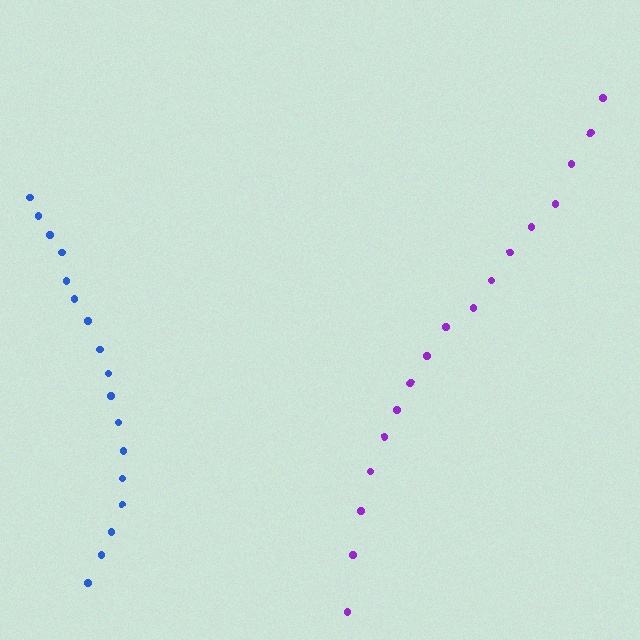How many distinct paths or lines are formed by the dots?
There are 2 distinct paths.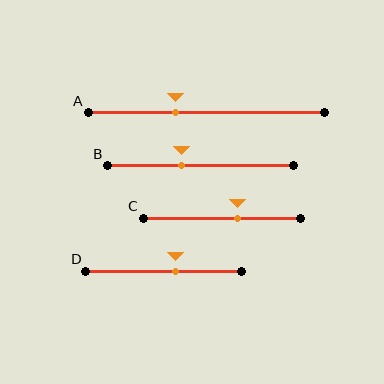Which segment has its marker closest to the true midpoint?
Segment D has its marker closest to the true midpoint.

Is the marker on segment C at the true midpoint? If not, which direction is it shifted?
No, the marker on segment C is shifted to the right by about 10% of the segment length.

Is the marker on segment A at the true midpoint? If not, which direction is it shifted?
No, the marker on segment A is shifted to the left by about 13% of the segment length.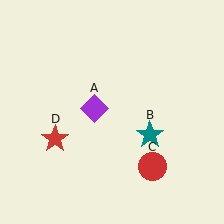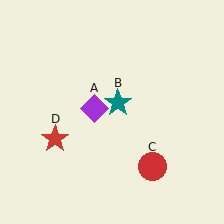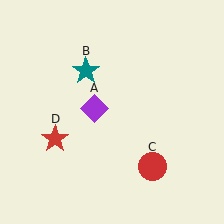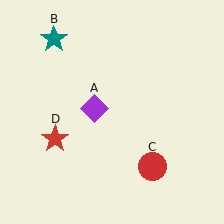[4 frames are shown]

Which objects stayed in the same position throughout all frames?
Purple diamond (object A) and red circle (object C) and red star (object D) remained stationary.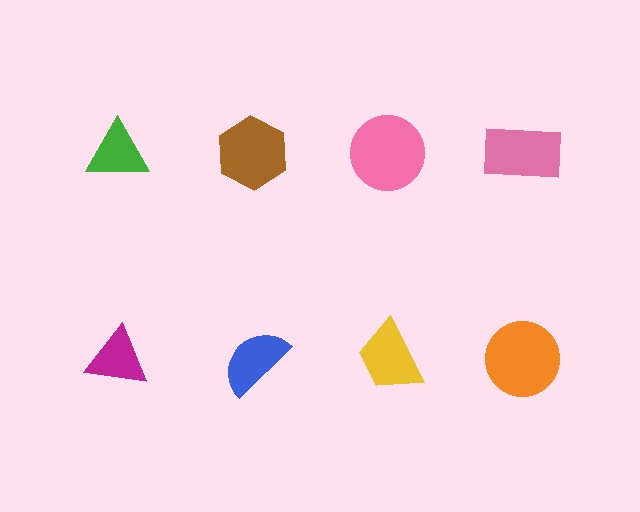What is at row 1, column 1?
A green triangle.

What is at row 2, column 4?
An orange circle.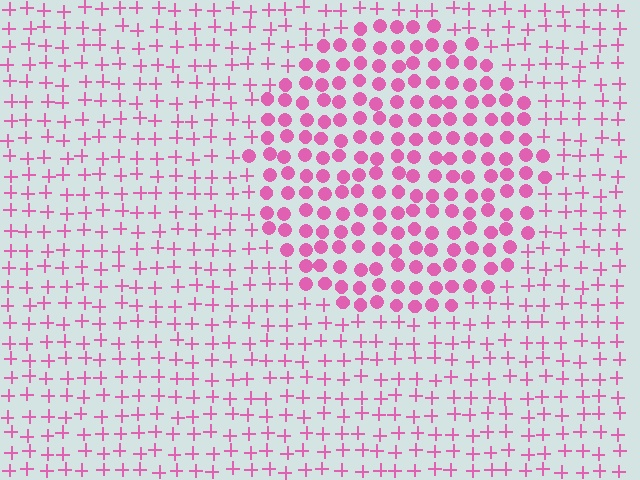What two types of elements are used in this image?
The image uses circles inside the circle region and plus signs outside it.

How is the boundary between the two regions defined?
The boundary is defined by a change in element shape: circles inside vs. plus signs outside. All elements share the same color and spacing.